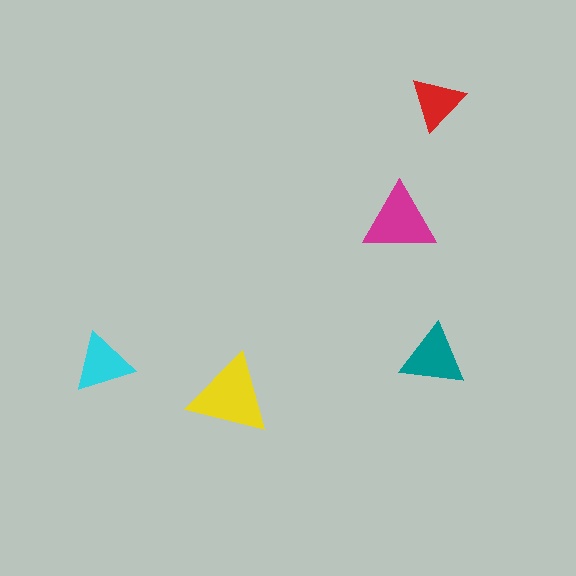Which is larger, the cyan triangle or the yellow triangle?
The yellow one.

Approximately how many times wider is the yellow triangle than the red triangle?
About 1.5 times wider.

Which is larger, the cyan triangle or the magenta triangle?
The magenta one.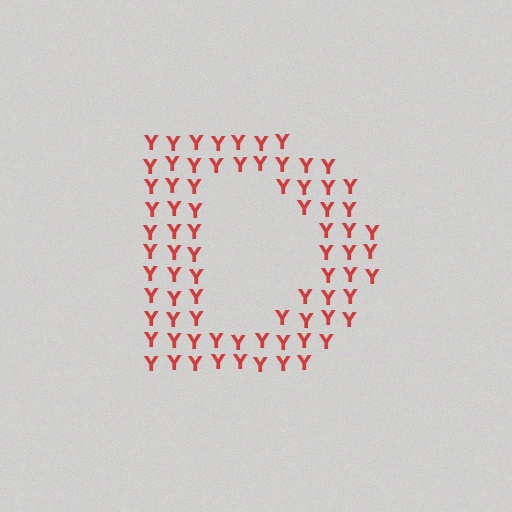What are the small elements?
The small elements are letter Y's.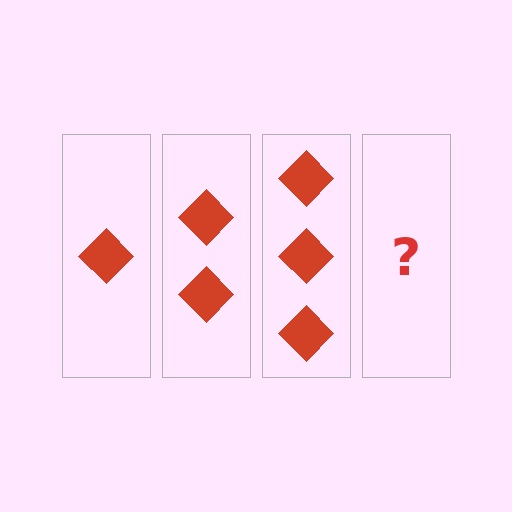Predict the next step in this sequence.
The next step is 4 diamonds.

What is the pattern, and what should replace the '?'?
The pattern is that each step adds one more diamond. The '?' should be 4 diamonds.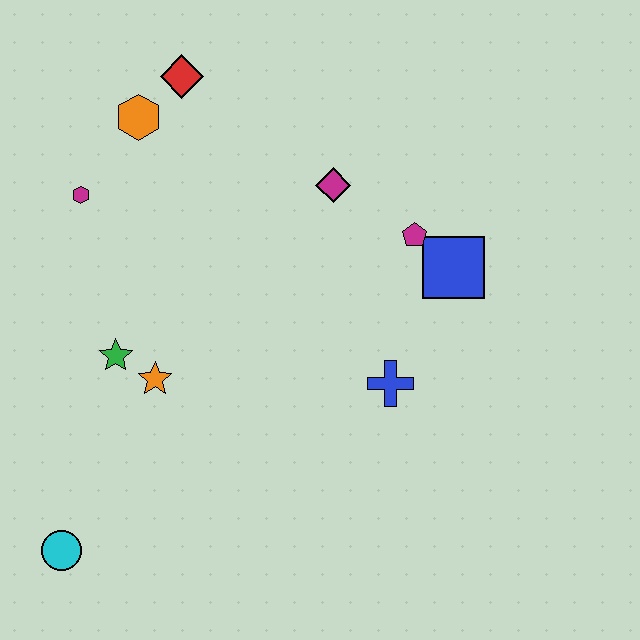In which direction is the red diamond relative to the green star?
The red diamond is above the green star.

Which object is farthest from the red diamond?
The cyan circle is farthest from the red diamond.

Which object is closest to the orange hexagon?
The red diamond is closest to the orange hexagon.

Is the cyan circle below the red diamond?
Yes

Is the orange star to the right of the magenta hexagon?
Yes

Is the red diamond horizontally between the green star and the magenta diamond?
Yes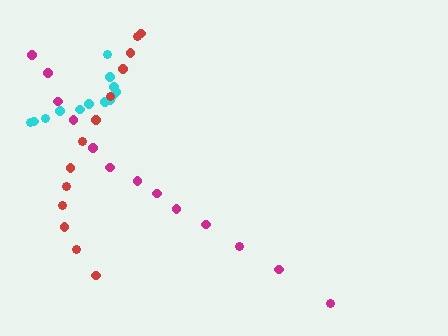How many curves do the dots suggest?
There are 3 distinct paths.